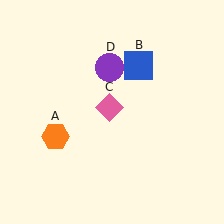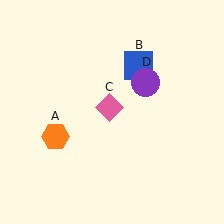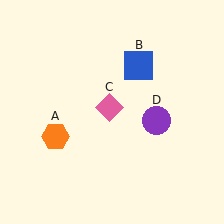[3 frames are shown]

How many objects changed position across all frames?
1 object changed position: purple circle (object D).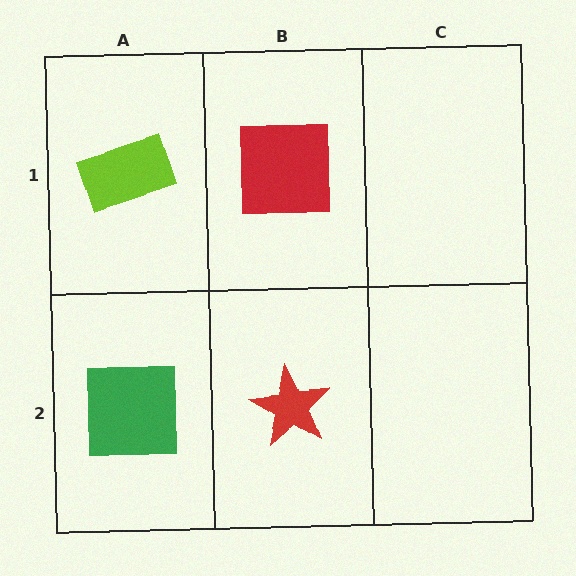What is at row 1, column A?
A lime rectangle.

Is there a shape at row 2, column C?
No, that cell is empty.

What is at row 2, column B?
A red star.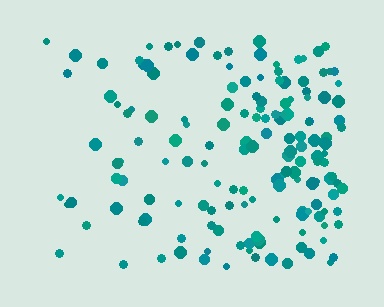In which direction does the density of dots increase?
From left to right, with the right side densest.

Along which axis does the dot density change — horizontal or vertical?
Horizontal.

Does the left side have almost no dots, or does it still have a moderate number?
Still a moderate number, just noticeably fewer than the right.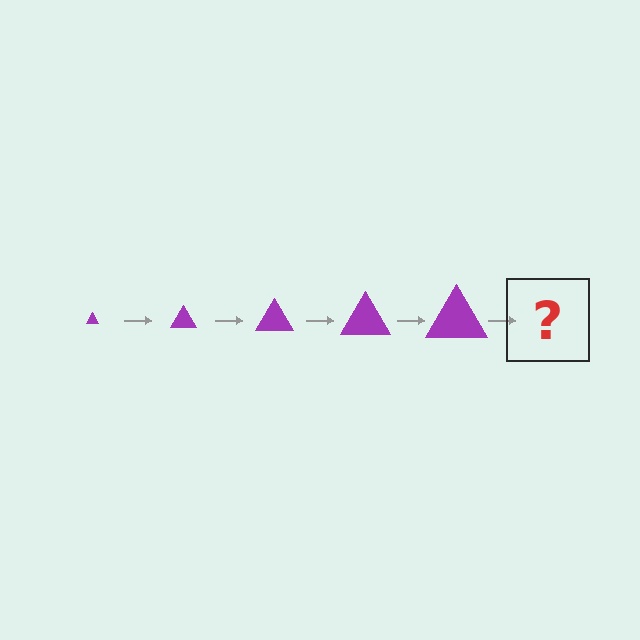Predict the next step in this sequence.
The next step is a purple triangle, larger than the previous one.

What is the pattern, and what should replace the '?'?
The pattern is that the triangle gets progressively larger each step. The '?' should be a purple triangle, larger than the previous one.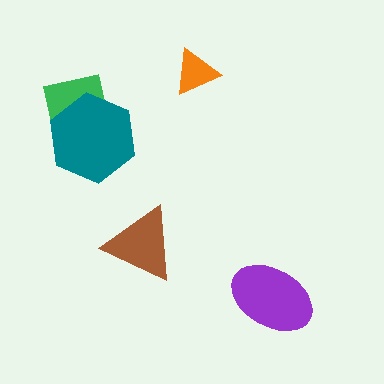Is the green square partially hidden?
Yes, it is partially covered by another shape.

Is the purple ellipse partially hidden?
No, no other shape covers it.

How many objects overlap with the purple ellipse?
0 objects overlap with the purple ellipse.